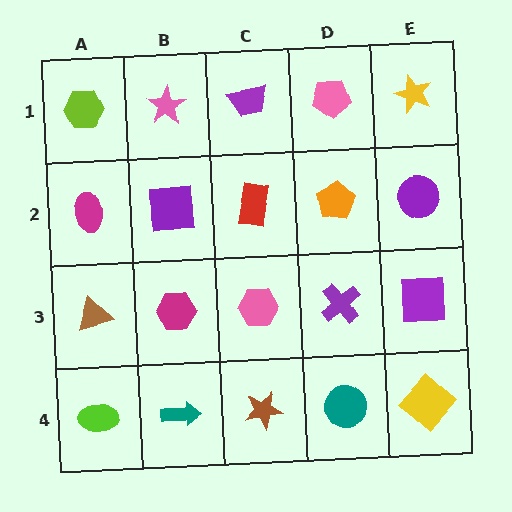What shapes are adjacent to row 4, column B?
A magenta hexagon (row 3, column B), a lime ellipse (row 4, column A), a brown star (row 4, column C).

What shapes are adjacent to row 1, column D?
An orange pentagon (row 2, column D), a purple trapezoid (row 1, column C), a yellow star (row 1, column E).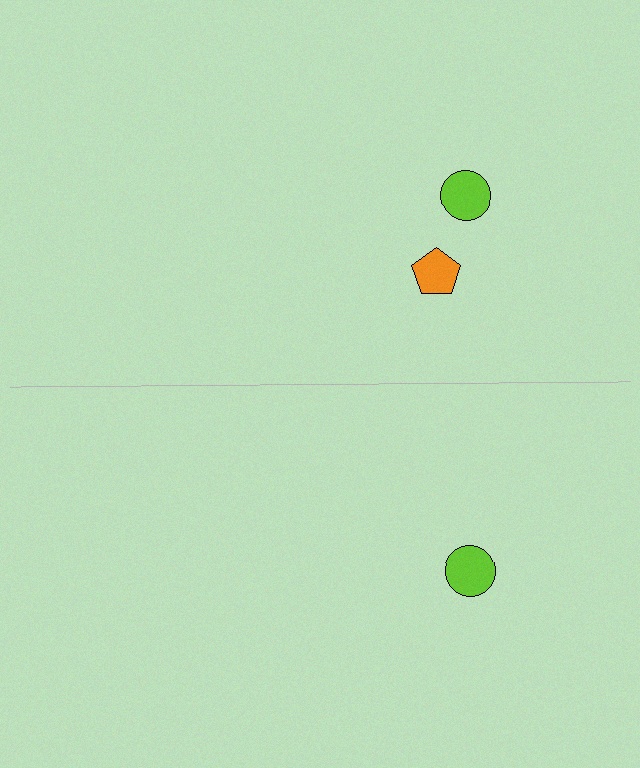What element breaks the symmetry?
A orange pentagon is missing from the bottom side.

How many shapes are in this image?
There are 3 shapes in this image.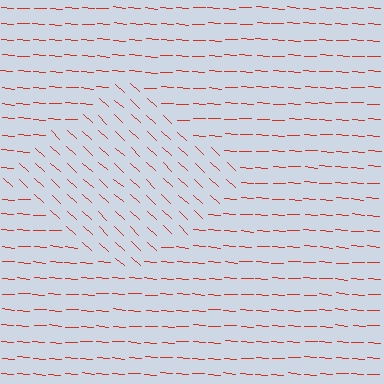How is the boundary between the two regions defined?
The boundary is defined purely by a change in line orientation (approximately 38 degrees difference). All lines are the same color and thickness.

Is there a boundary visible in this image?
Yes, there is a texture boundary formed by a change in line orientation.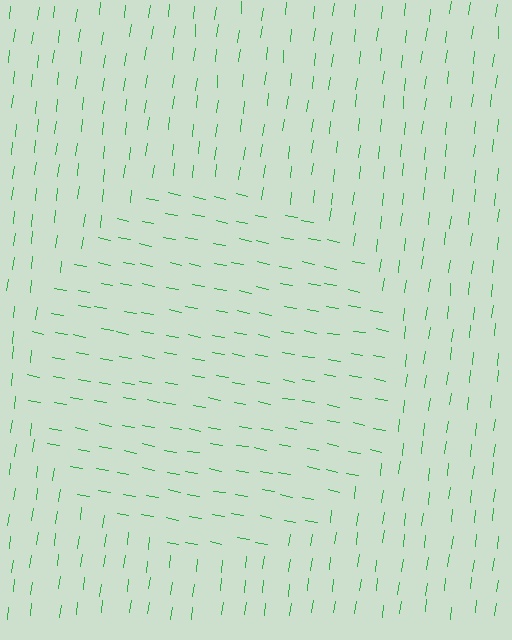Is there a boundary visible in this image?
Yes, there is a texture boundary formed by a change in line orientation.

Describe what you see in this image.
The image is filled with small green line segments. A circle region in the image has lines oriented differently from the surrounding lines, creating a visible texture boundary.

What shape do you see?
I see a circle.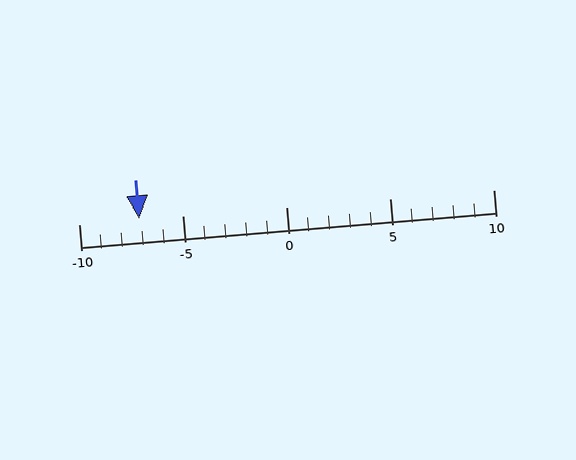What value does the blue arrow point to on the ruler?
The blue arrow points to approximately -7.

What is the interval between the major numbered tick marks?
The major tick marks are spaced 5 units apart.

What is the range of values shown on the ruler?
The ruler shows values from -10 to 10.